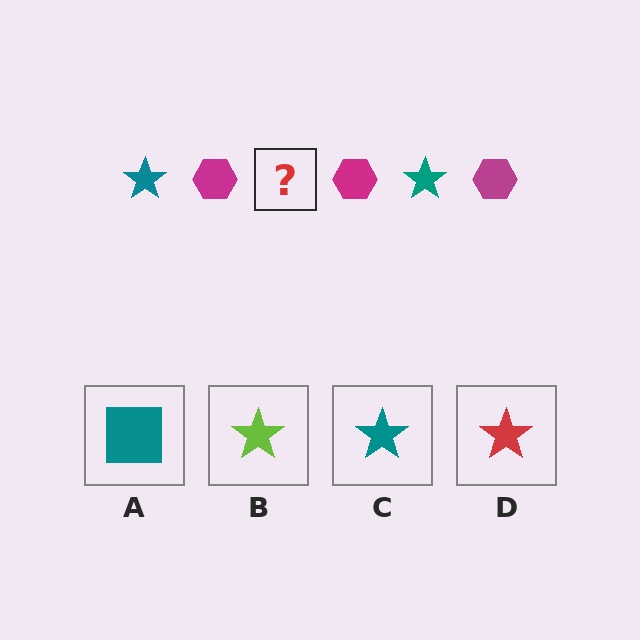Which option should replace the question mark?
Option C.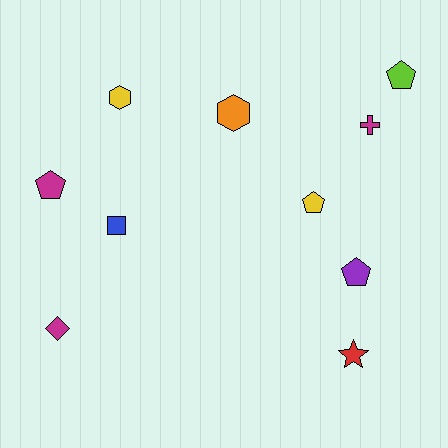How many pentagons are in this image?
There are 4 pentagons.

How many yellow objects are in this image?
There are 2 yellow objects.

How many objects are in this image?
There are 10 objects.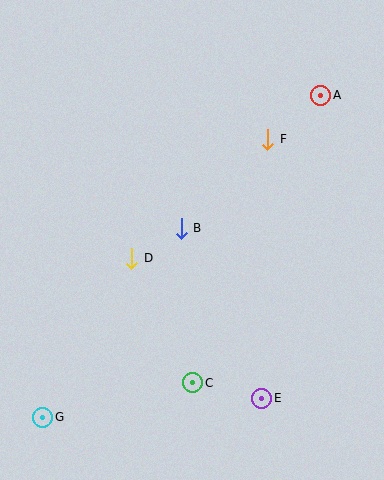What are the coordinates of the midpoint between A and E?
The midpoint between A and E is at (291, 247).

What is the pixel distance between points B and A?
The distance between B and A is 192 pixels.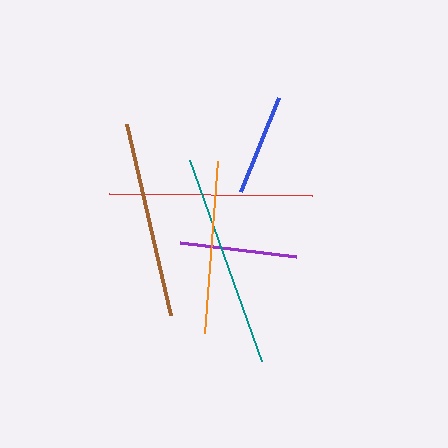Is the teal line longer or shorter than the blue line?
The teal line is longer than the blue line.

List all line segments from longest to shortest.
From longest to shortest: teal, red, brown, orange, purple, blue.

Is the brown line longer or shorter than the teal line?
The teal line is longer than the brown line.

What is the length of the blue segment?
The blue segment is approximately 102 pixels long.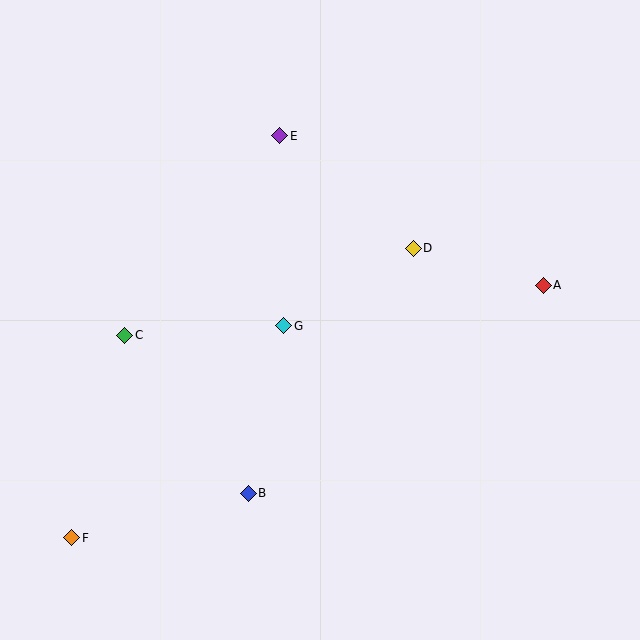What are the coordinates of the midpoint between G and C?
The midpoint between G and C is at (204, 330).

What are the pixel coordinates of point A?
Point A is at (543, 285).